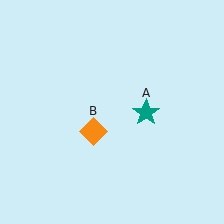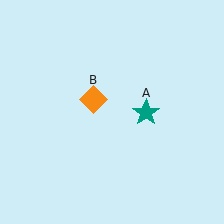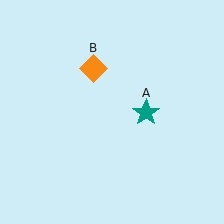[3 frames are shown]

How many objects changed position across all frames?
1 object changed position: orange diamond (object B).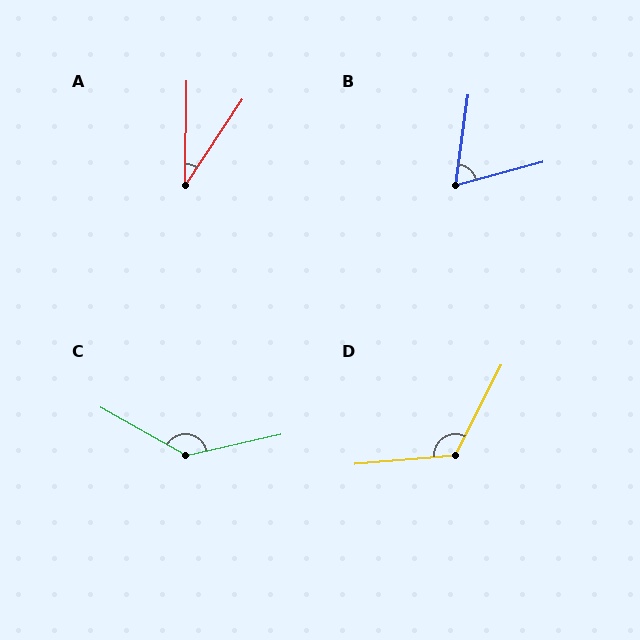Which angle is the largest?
C, at approximately 138 degrees.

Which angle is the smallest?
A, at approximately 33 degrees.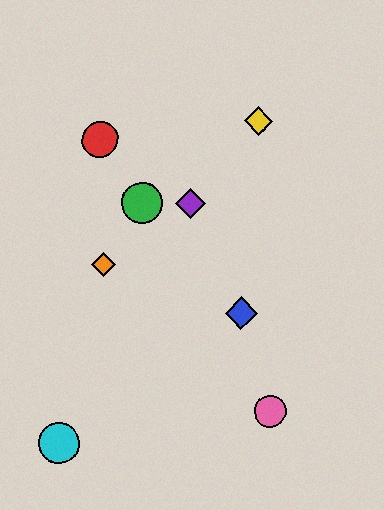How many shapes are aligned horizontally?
2 shapes (the green circle, the purple diamond) are aligned horizontally.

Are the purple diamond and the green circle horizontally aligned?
Yes, both are at y≈204.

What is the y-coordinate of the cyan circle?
The cyan circle is at y≈443.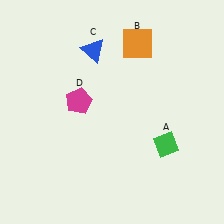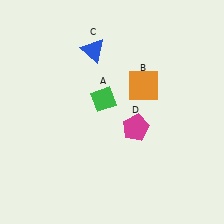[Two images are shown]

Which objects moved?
The objects that moved are: the green diamond (A), the orange square (B), the magenta pentagon (D).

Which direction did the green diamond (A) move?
The green diamond (A) moved left.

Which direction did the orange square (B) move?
The orange square (B) moved down.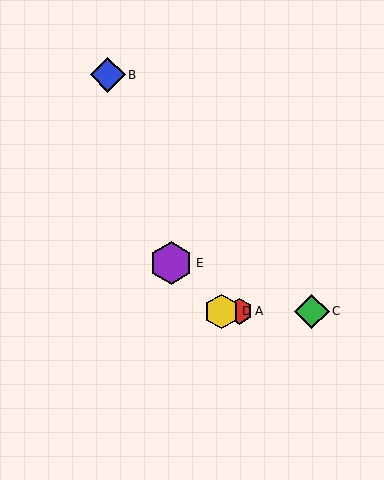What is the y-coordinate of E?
Object E is at y≈263.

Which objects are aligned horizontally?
Objects A, C, D are aligned horizontally.